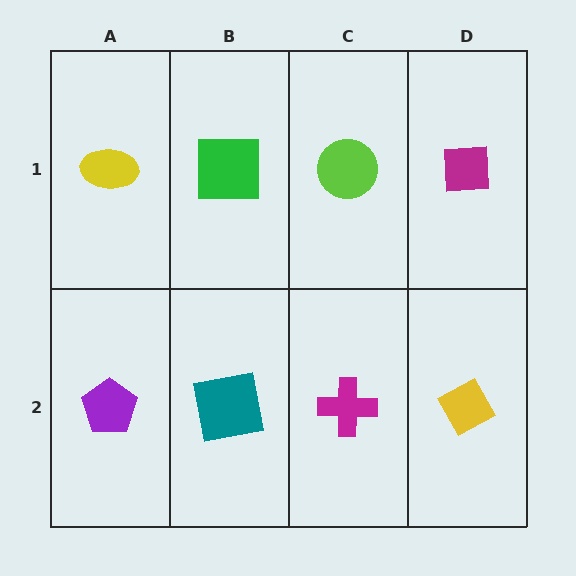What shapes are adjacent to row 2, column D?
A magenta square (row 1, column D), a magenta cross (row 2, column C).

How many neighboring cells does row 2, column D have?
2.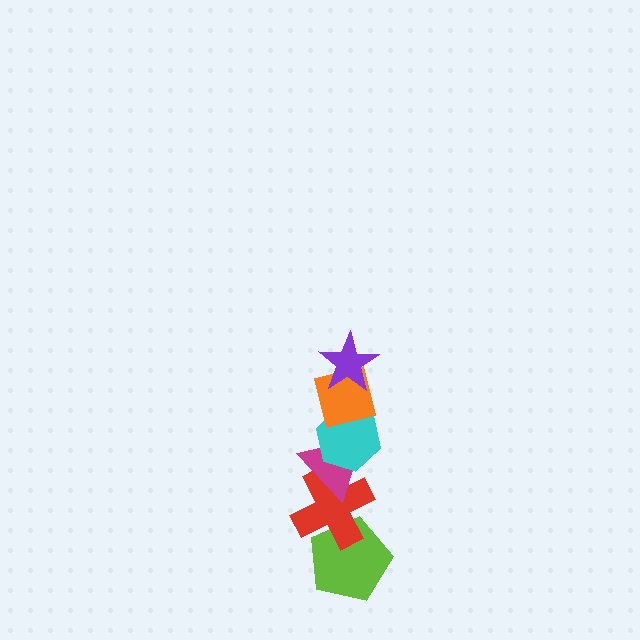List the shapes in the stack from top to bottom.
From top to bottom: the purple star, the orange square, the cyan hexagon, the magenta triangle, the red cross, the lime pentagon.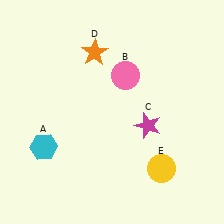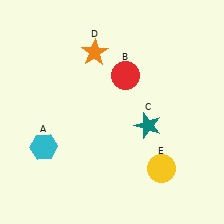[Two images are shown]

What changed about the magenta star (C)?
In Image 1, C is magenta. In Image 2, it changed to teal.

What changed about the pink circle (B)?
In Image 1, B is pink. In Image 2, it changed to red.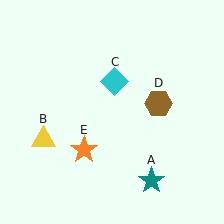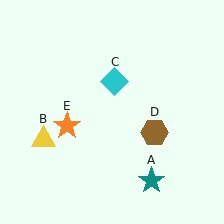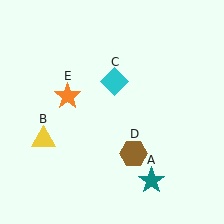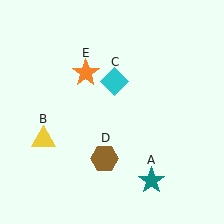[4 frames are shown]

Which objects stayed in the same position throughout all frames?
Teal star (object A) and yellow triangle (object B) and cyan diamond (object C) remained stationary.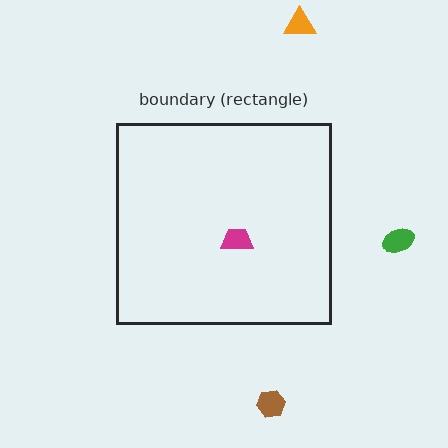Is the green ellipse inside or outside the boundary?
Outside.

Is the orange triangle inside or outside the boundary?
Outside.